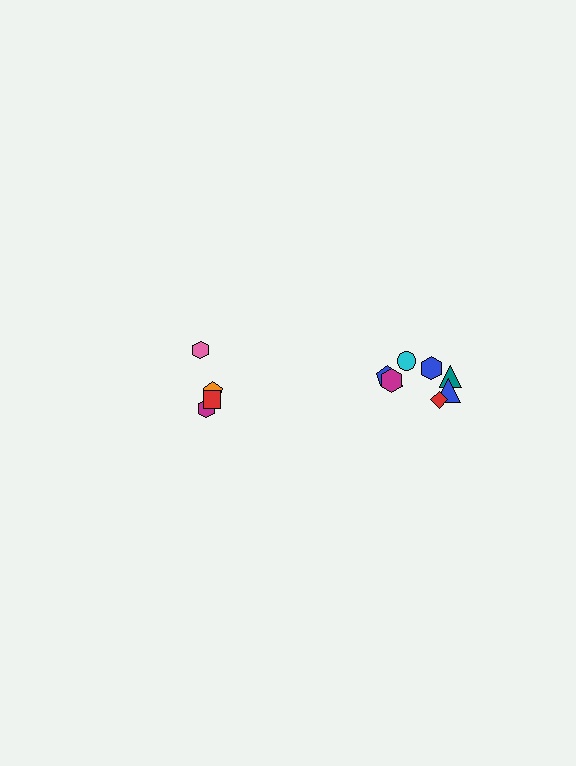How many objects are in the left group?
There are 4 objects.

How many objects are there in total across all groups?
There are 12 objects.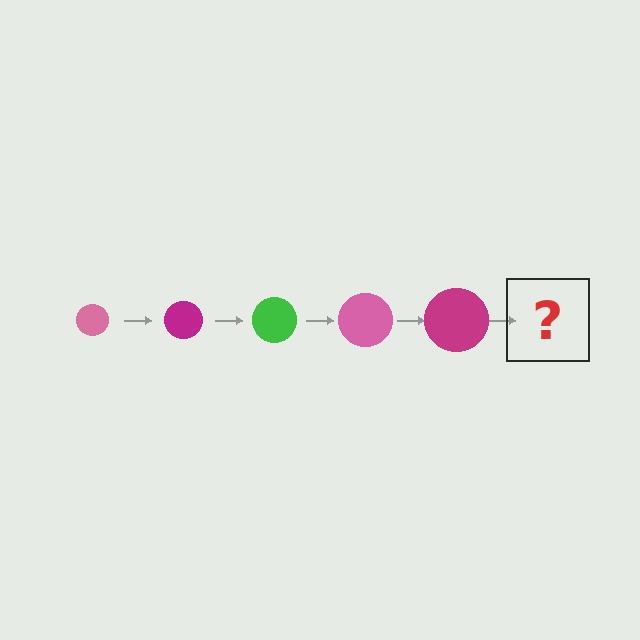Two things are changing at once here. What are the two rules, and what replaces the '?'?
The two rules are that the circle grows larger each step and the color cycles through pink, magenta, and green. The '?' should be a green circle, larger than the previous one.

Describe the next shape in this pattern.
It should be a green circle, larger than the previous one.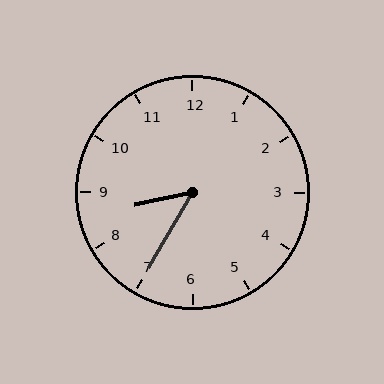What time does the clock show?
8:35.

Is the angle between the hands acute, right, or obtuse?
It is acute.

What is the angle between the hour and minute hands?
Approximately 48 degrees.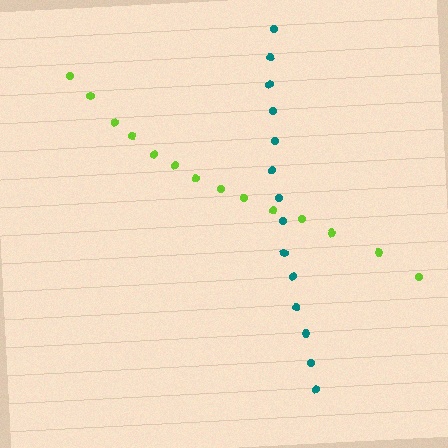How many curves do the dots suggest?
There are 2 distinct paths.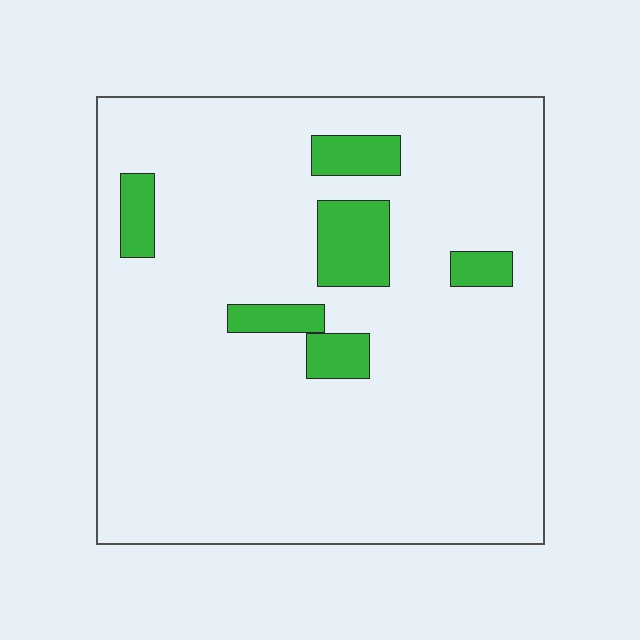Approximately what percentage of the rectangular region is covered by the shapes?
Approximately 10%.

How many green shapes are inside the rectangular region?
6.